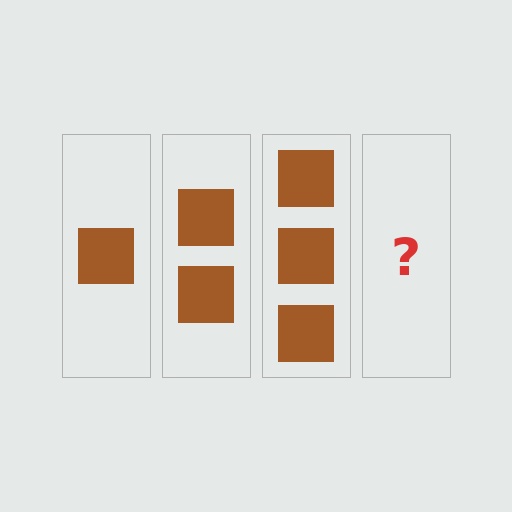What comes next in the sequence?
The next element should be 4 squares.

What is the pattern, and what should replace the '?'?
The pattern is that each step adds one more square. The '?' should be 4 squares.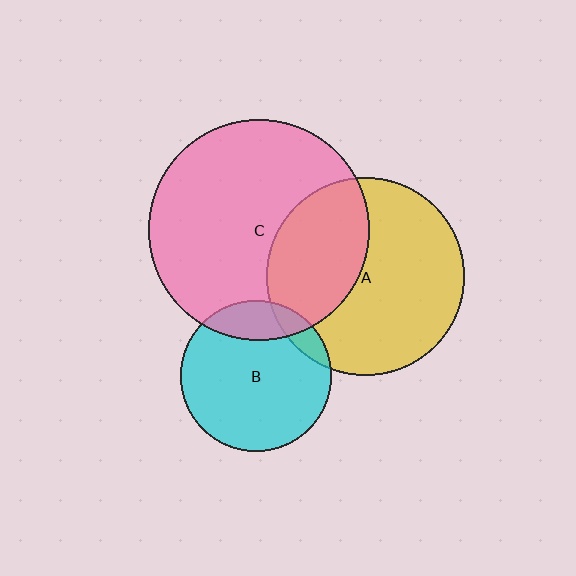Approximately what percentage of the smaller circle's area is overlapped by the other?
Approximately 10%.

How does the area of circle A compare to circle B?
Approximately 1.7 times.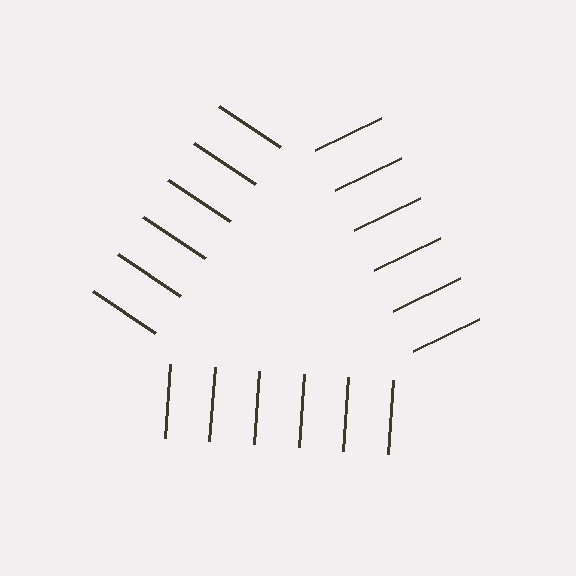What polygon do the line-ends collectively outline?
An illusory triangle — the line segments terminate on its edges but no continuous stroke is drawn.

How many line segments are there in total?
18 — 6 along each of the 3 edges.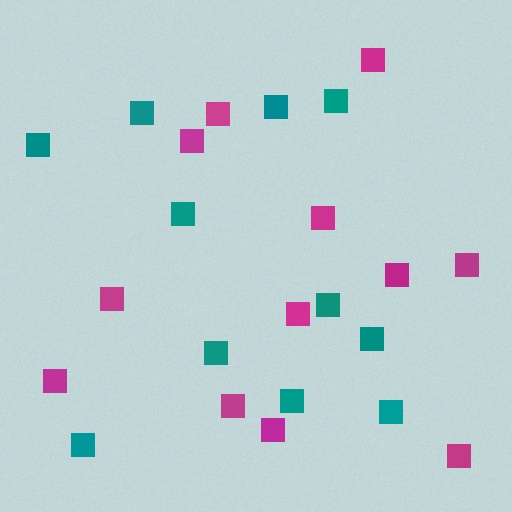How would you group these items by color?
There are 2 groups: one group of magenta squares (12) and one group of teal squares (11).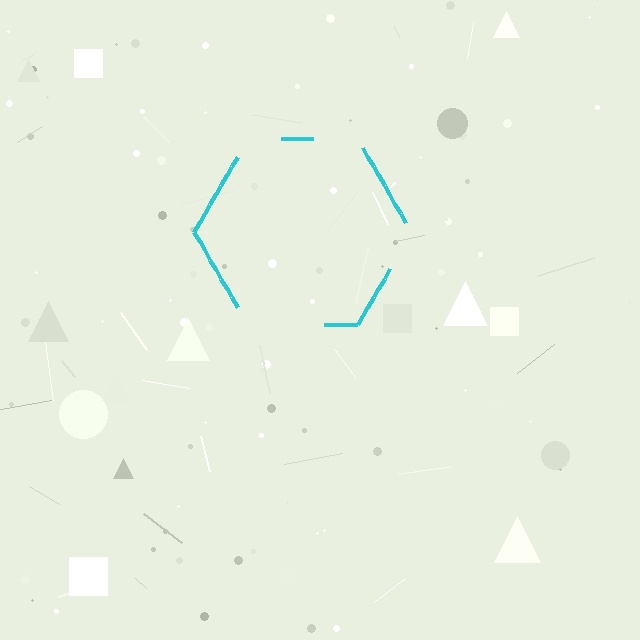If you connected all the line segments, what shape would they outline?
They would outline a hexagon.